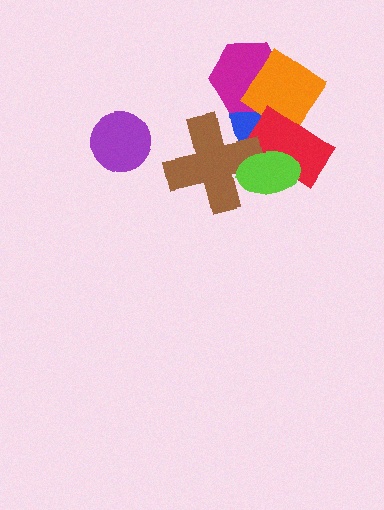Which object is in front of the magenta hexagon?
The orange diamond is in front of the magenta hexagon.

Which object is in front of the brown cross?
The lime ellipse is in front of the brown cross.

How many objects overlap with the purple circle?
0 objects overlap with the purple circle.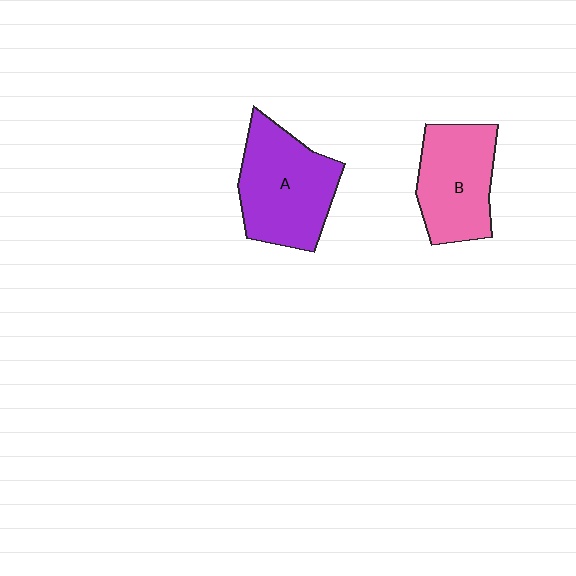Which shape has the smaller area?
Shape B (pink).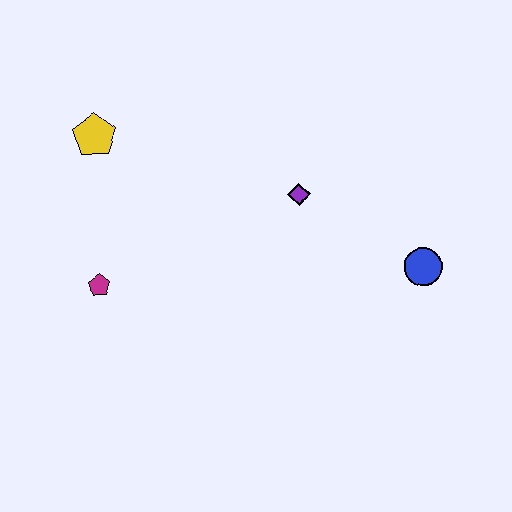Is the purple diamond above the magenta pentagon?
Yes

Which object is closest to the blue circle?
The purple diamond is closest to the blue circle.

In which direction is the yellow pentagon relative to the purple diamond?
The yellow pentagon is to the left of the purple diamond.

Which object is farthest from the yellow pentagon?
The blue circle is farthest from the yellow pentagon.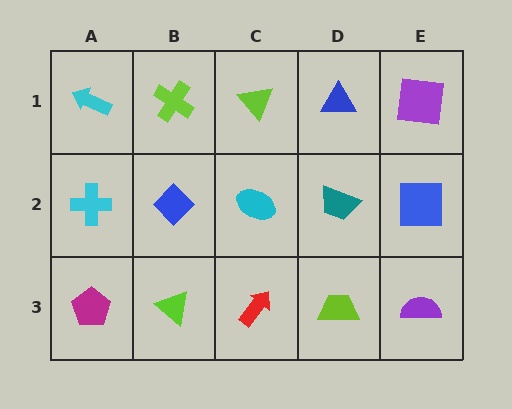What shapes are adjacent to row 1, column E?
A blue square (row 2, column E), a blue triangle (row 1, column D).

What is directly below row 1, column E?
A blue square.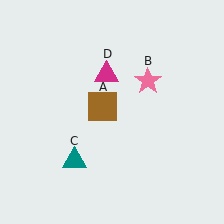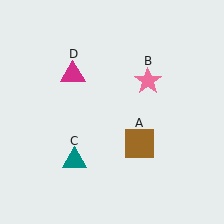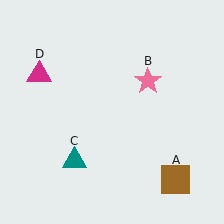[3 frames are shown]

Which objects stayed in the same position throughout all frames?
Pink star (object B) and teal triangle (object C) remained stationary.